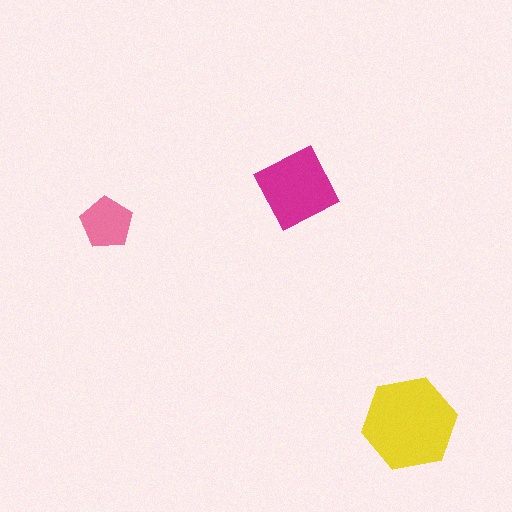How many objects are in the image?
There are 3 objects in the image.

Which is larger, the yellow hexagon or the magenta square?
The yellow hexagon.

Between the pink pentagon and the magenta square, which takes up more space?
The magenta square.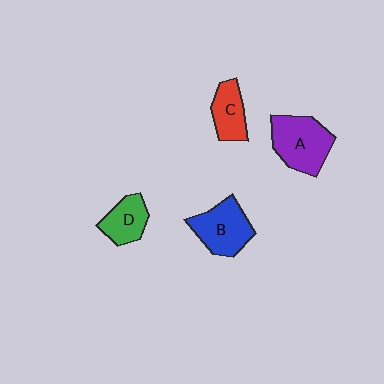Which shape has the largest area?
Shape A (purple).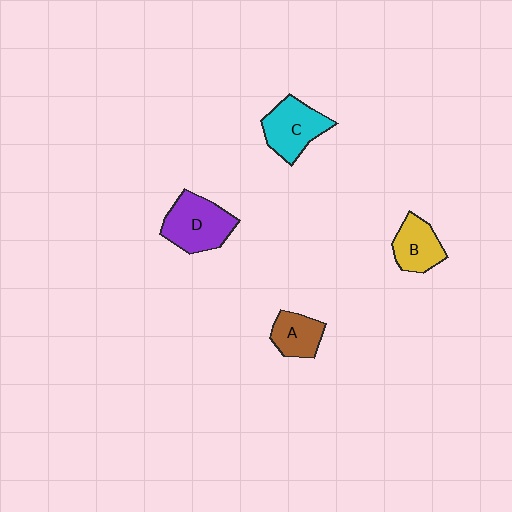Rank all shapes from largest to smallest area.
From largest to smallest: D (purple), C (cyan), B (yellow), A (brown).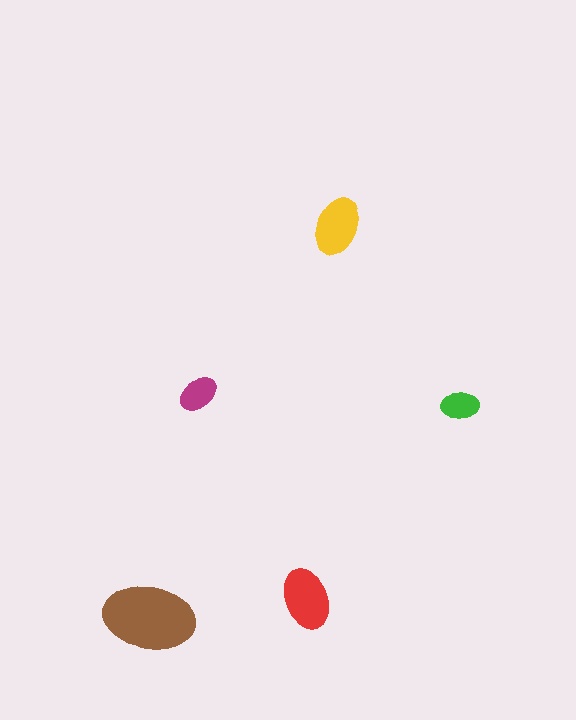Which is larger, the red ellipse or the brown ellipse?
The brown one.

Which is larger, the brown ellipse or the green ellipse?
The brown one.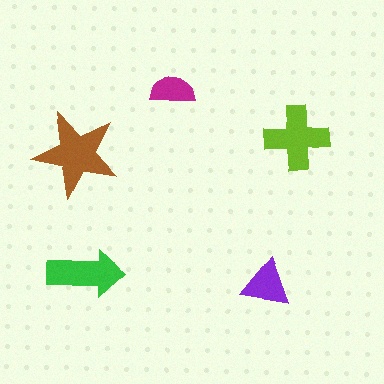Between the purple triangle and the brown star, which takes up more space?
The brown star.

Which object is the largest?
The brown star.